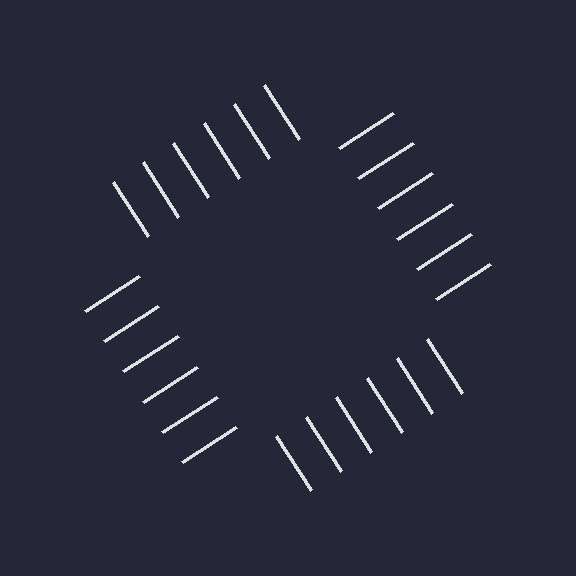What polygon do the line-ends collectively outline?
An illusory square — the line segments terminate on its edges but no continuous stroke is drawn.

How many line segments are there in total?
24 — 6 along each of the 4 edges.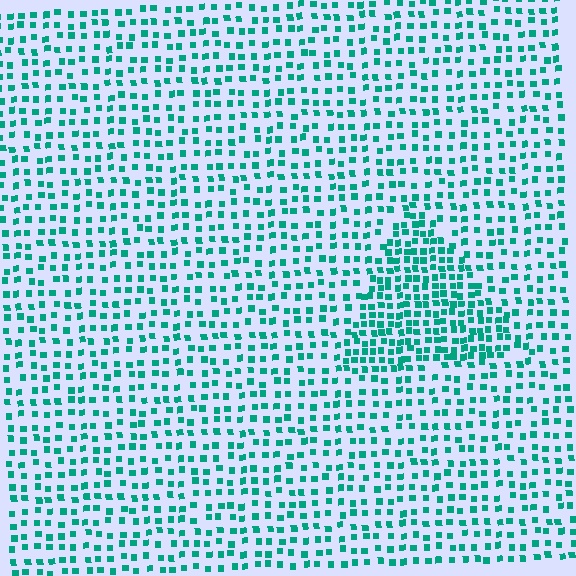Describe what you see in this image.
The image contains small teal elements arranged at two different densities. A triangle-shaped region is visible where the elements are more densely packed than the surrounding area.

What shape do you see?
I see a triangle.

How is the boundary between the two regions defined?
The boundary is defined by a change in element density (approximately 1.8x ratio). All elements are the same color, size, and shape.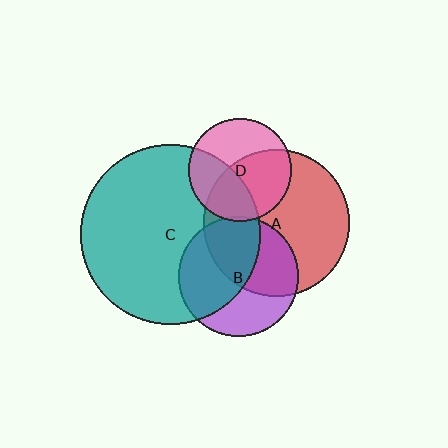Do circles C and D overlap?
Yes.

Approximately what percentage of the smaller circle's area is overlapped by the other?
Approximately 40%.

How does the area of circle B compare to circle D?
Approximately 1.4 times.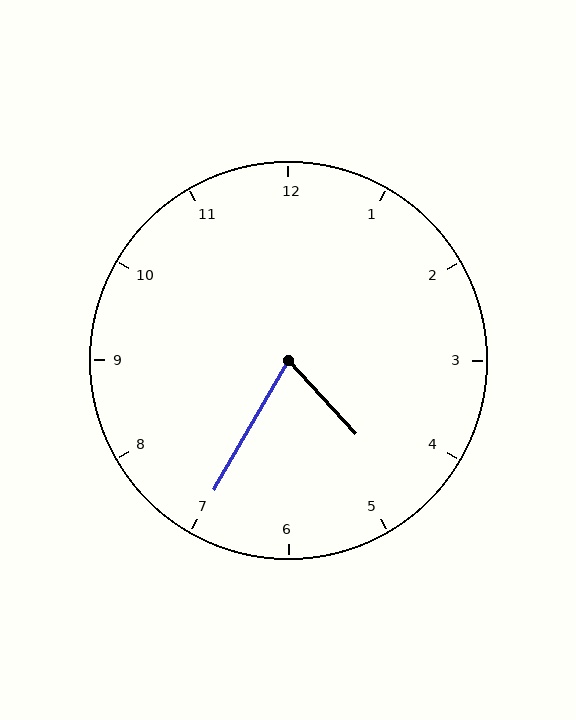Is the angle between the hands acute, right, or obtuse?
It is acute.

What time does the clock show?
4:35.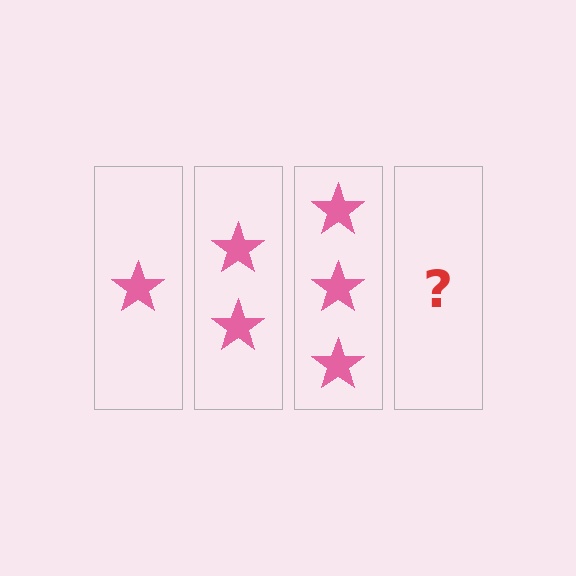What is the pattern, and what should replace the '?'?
The pattern is that each step adds one more star. The '?' should be 4 stars.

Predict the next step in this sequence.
The next step is 4 stars.